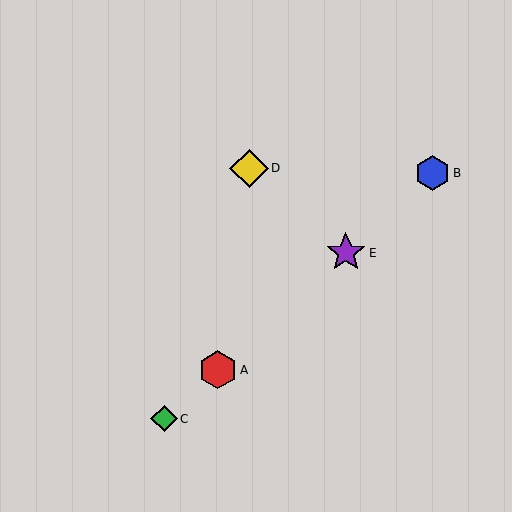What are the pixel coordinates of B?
Object B is at (433, 173).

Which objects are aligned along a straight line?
Objects A, B, C, E are aligned along a straight line.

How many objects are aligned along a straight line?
4 objects (A, B, C, E) are aligned along a straight line.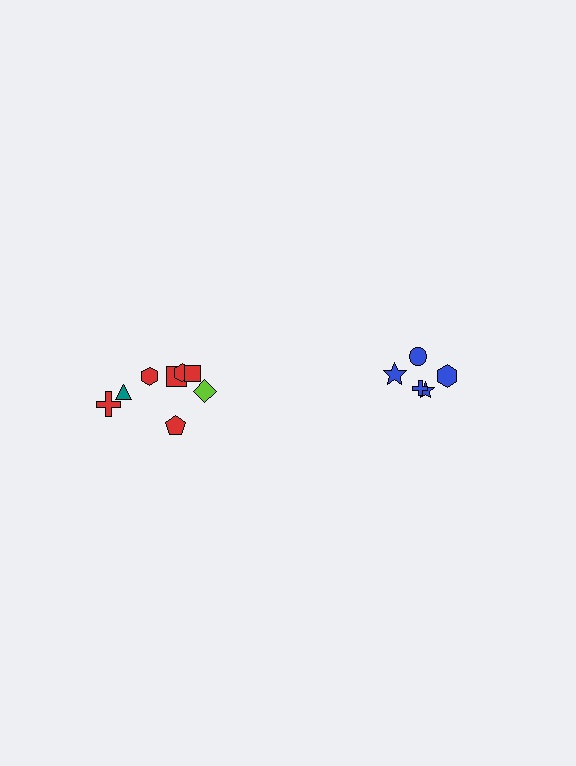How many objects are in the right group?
There are 5 objects.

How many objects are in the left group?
There are 8 objects.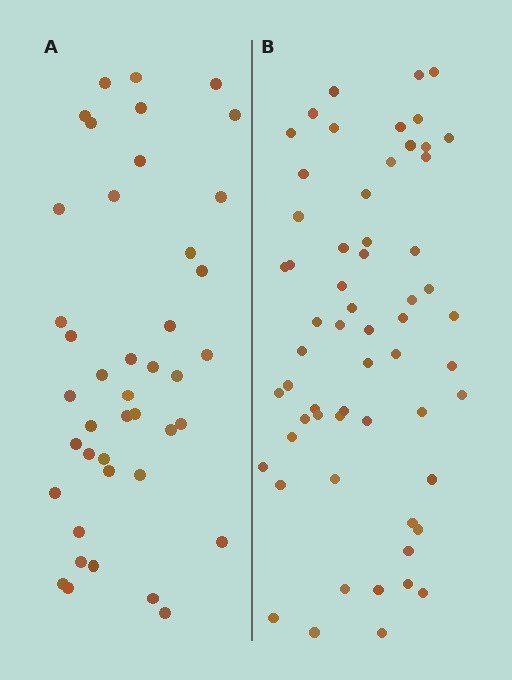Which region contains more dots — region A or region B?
Region B (the right region) has more dots.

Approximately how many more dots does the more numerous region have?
Region B has approximately 20 more dots than region A.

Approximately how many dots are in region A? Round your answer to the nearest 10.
About 40 dots. (The exact count is 42, which rounds to 40.)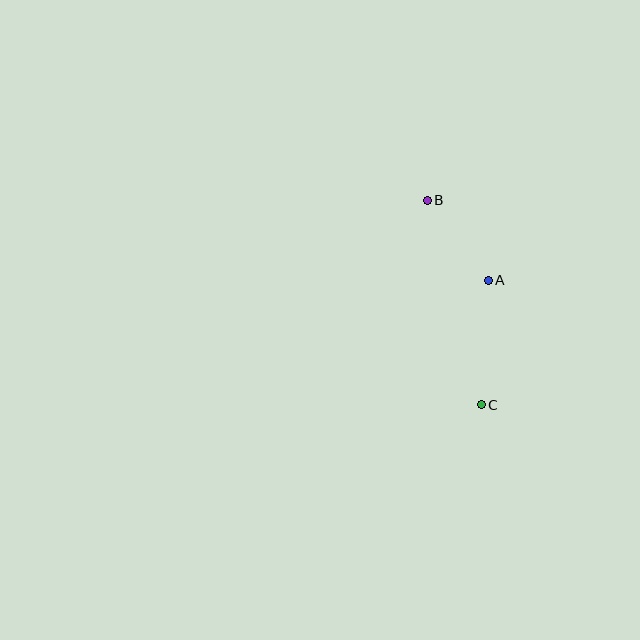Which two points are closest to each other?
Points A and B are closest to each other.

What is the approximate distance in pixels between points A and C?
The distance between A and C is approximately 125 pixels.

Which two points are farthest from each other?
Points B and C are farthest from each other.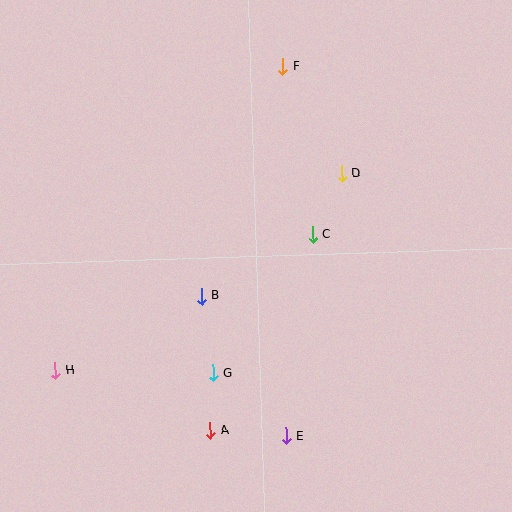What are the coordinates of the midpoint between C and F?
The midpoint between C and F is at (298, 150).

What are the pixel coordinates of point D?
Point D is at (342, 173).